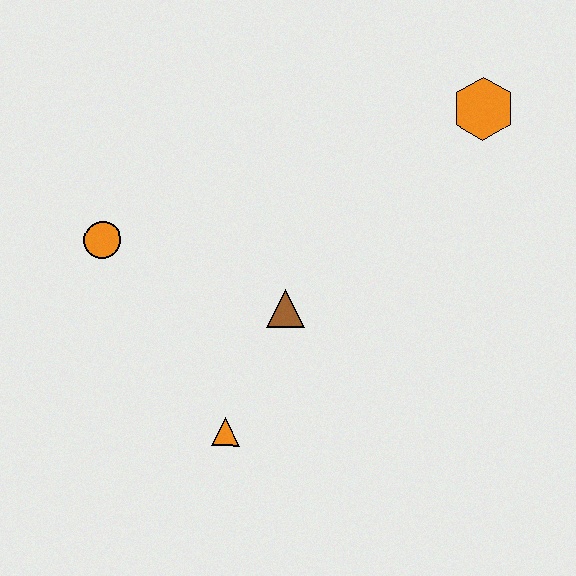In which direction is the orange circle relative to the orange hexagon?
The orange circle is to the left of the orange hexagon.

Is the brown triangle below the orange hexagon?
Yes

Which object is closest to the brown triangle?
The orange triangle is closest to the brown triangle.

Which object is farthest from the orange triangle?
The orange hexagon is farthest from the orange triangle.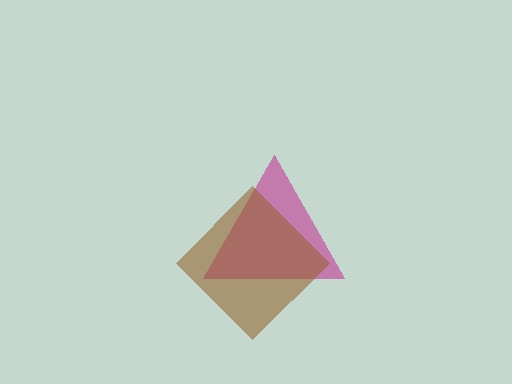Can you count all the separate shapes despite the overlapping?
Yes, there are 2 separate shapes.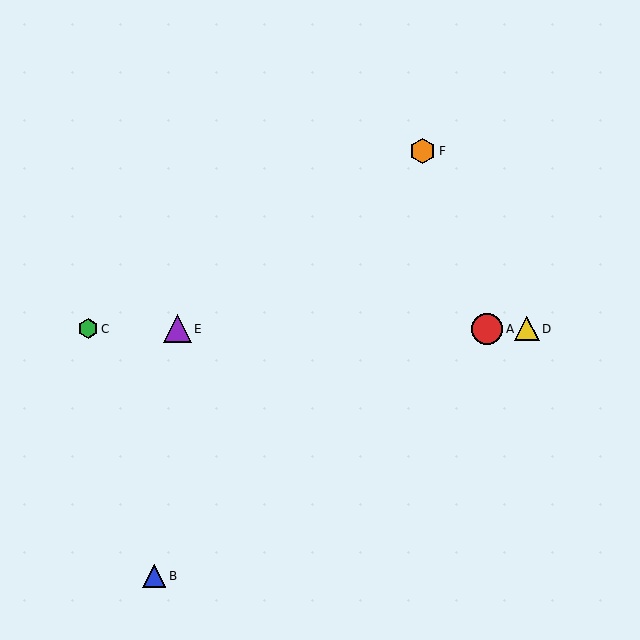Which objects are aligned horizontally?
Objects A, C, D, E are aligned horizontally.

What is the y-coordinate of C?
Object C is at y≈329.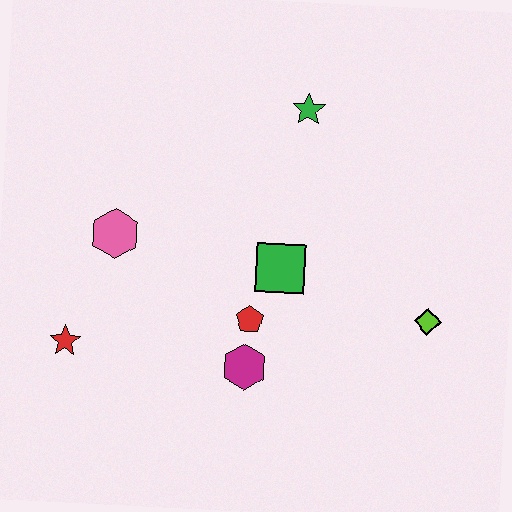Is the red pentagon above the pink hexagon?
No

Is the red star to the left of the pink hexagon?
Yes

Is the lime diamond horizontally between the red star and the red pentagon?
No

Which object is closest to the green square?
The red pentagon is closest to the green square.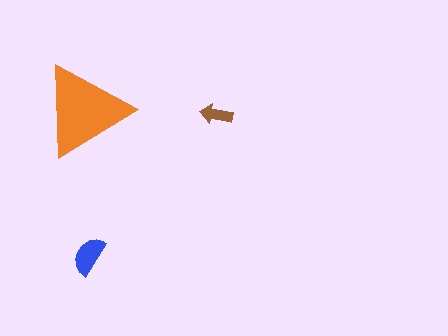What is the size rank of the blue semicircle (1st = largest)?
2nd.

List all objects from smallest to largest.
The brown arrow, the blue semicircle, the orange triangle.